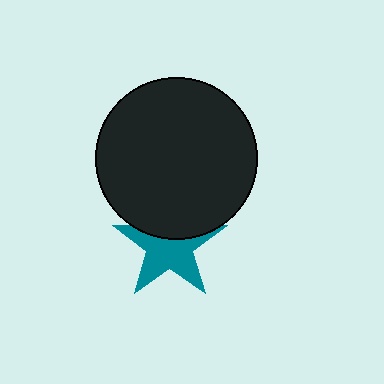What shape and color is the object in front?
The object in front is a black circle.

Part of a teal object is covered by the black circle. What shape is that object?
It is a star.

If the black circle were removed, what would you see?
You would see the complete teal star.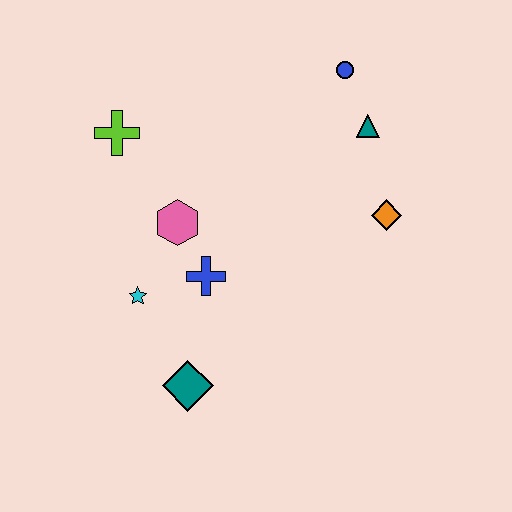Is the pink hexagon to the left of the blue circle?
Yes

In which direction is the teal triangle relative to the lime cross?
The teal triangle is to the right of the lime cross.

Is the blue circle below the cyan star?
No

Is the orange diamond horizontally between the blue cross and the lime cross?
No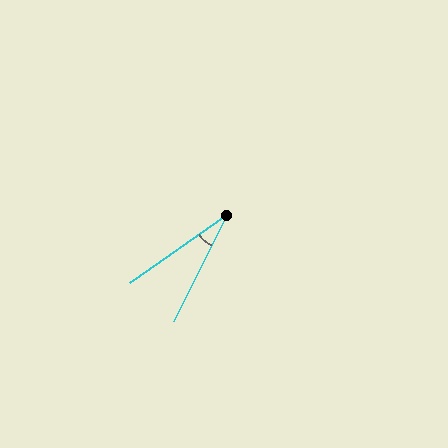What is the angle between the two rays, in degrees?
Approximately 28 degrees.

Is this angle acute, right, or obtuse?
It is acute.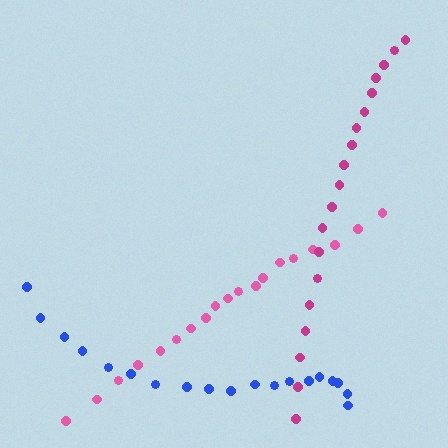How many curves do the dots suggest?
There are 3 distinct paths.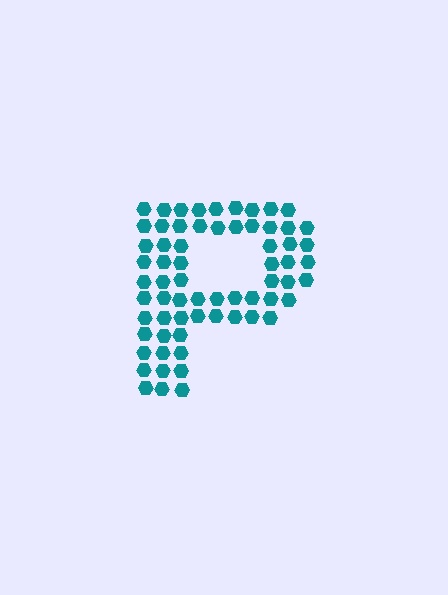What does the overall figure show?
The overall figure shows the letter P.